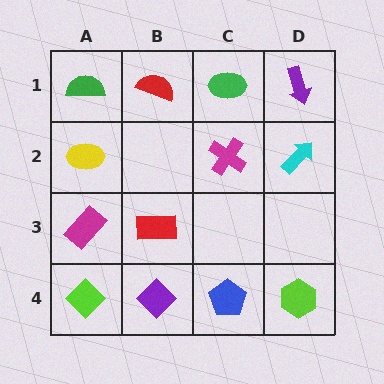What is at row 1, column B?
A red semicircle.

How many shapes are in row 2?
3 shapes.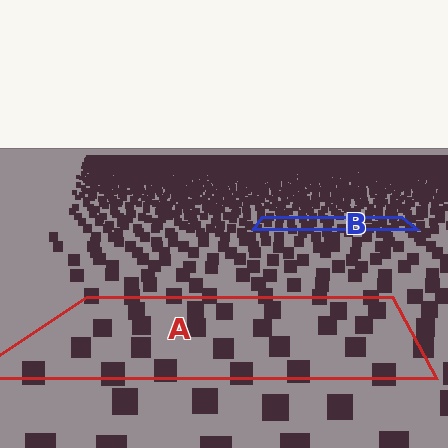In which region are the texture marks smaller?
The texture marks are smaller in region B, because it is farther away.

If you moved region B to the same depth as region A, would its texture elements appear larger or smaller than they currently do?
They would appear larger. At a closer depth, the same texture elements are projected at a bigger on-screen size.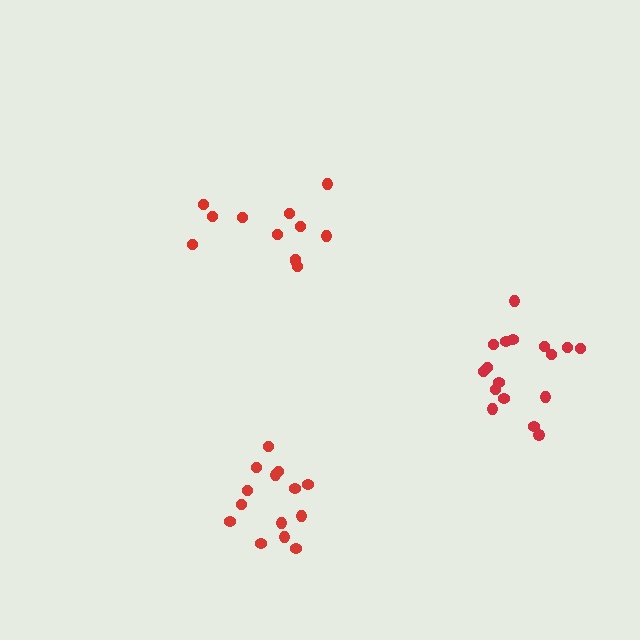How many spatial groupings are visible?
There are 3 spatial groupings.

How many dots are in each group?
Group 1: 17 dots, Group 2: 14 dots, Group 3: 12 dots (43 total).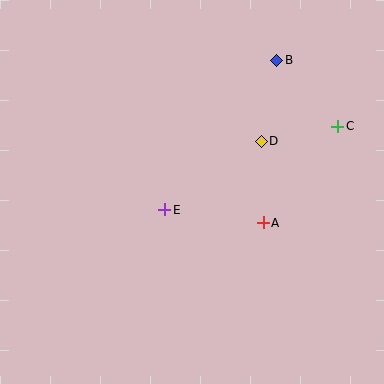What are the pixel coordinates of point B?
Point B is at (277, 60).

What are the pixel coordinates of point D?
Point D is at (261, 141).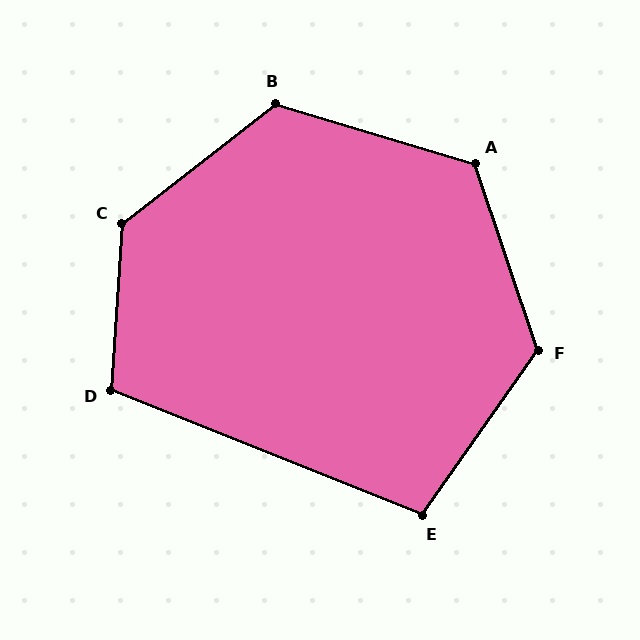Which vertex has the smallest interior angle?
E, at approximately 103 degrees.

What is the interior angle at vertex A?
Approximately 125 degrees (obtuse).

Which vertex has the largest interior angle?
C, at approximately 131 degrees.